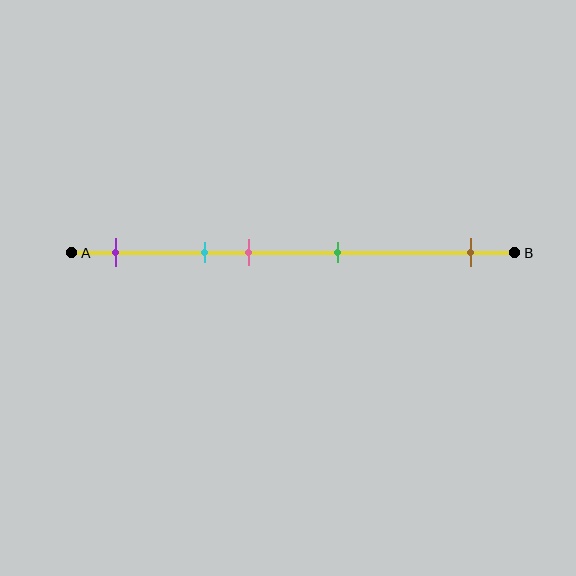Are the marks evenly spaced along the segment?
No, the marks are not evenly spaced.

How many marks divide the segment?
There are 5 marks dividing the segment.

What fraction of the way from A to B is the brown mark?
The brown mark is approximately 90% (0.9) of the way from A to B.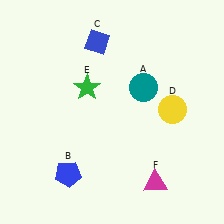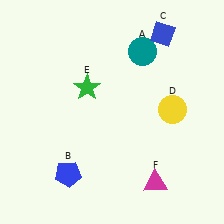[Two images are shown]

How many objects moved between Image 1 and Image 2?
2 objects moved between the two images.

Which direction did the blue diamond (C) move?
The blue diamond (C) moved right.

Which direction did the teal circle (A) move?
The teal circle (A) moved up.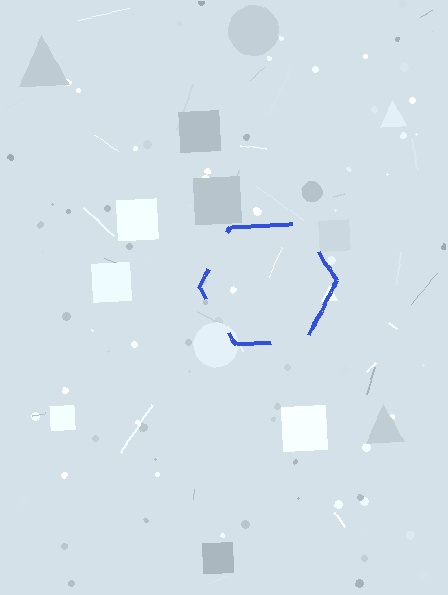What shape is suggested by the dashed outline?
The dashed outline suggests a hexagon.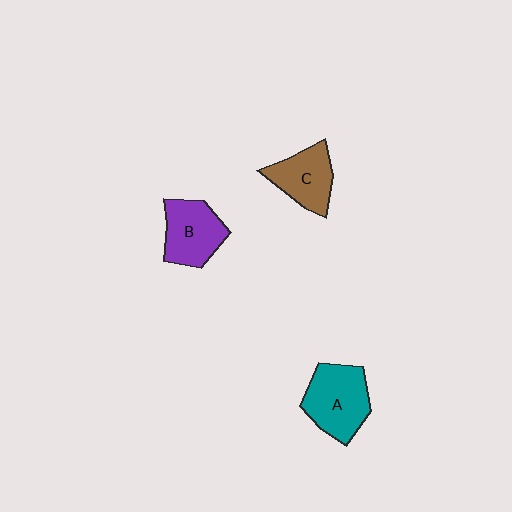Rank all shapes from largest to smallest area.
From largest to smallest: A (teal), B (purple), C (brown).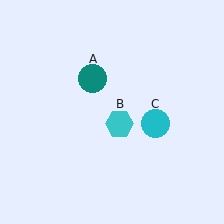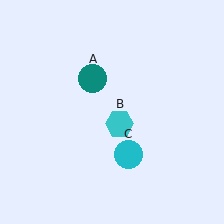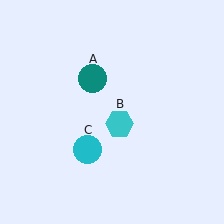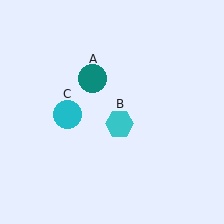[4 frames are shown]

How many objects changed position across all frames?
1 object changed position: cyan circle (object C).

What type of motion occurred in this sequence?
The cyan circle (object C) rotated clockwise around the center of the scene.